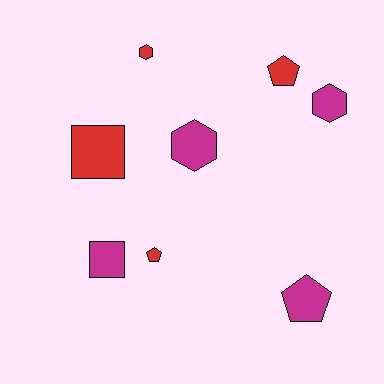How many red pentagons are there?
There are 2 red pentagons.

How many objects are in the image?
There are 8 objects.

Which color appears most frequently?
Red, with 4 objects.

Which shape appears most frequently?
Hexagon, with 3 objects.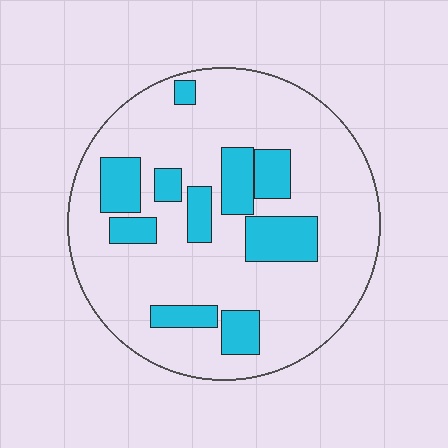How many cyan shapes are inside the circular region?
10.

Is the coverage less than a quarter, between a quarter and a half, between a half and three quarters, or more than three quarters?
Less than a quarter.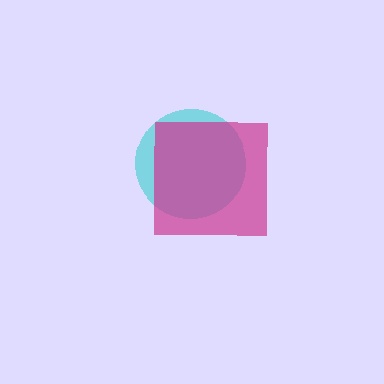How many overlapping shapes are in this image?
There are 2 overlapping shapes in the image.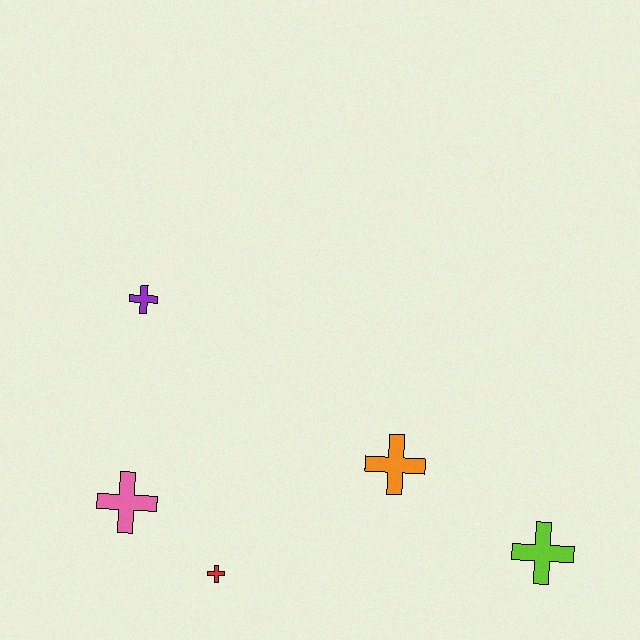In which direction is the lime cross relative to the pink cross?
The lime cross is to the right of the pink cross.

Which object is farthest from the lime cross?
The purple cross is farthest from the lime cross.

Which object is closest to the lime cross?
The orange cross is closest to the lime cross.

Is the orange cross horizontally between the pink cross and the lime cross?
Yes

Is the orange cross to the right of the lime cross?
No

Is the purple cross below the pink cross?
No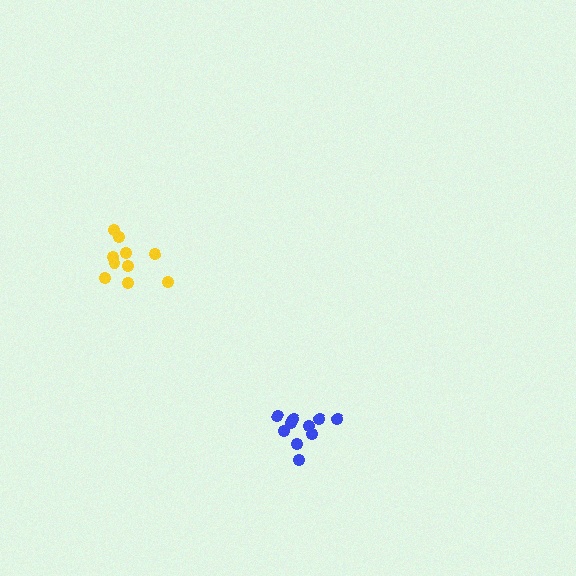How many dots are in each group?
Group 1: 10 dots, Group 2: 10 dots (20 total).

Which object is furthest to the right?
The blue cluster is rightmost.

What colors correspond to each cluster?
The clusters are colored: blue, yellow.